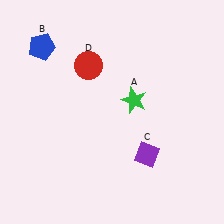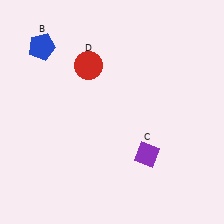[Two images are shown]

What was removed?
The green star (A) was removed in Image 2.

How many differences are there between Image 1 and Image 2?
There is 1 difference between the two images.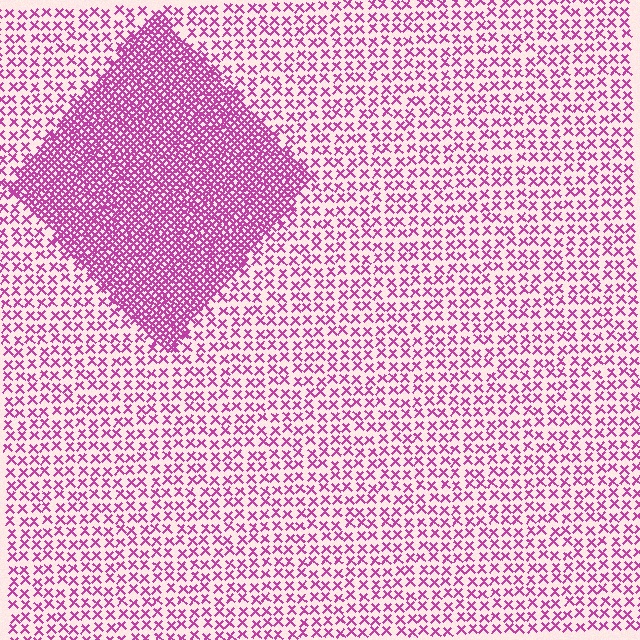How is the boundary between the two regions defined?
The boundary is defined by a change in element density (approximately 3.0x ratio). All elements are the same color, size, and shape.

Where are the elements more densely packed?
The elements are more densely packed inside the diamond boundary.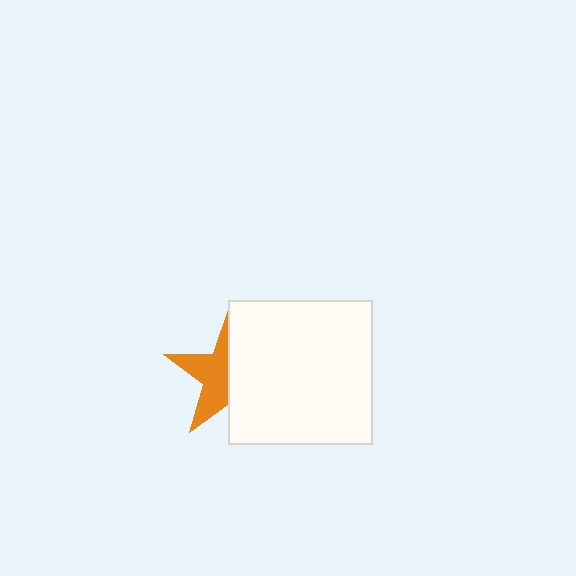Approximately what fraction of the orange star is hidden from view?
Roughly 54% of the orange star is hidden behind the white square.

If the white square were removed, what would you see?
You would see the complete orange star.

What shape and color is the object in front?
The object in front is a white square.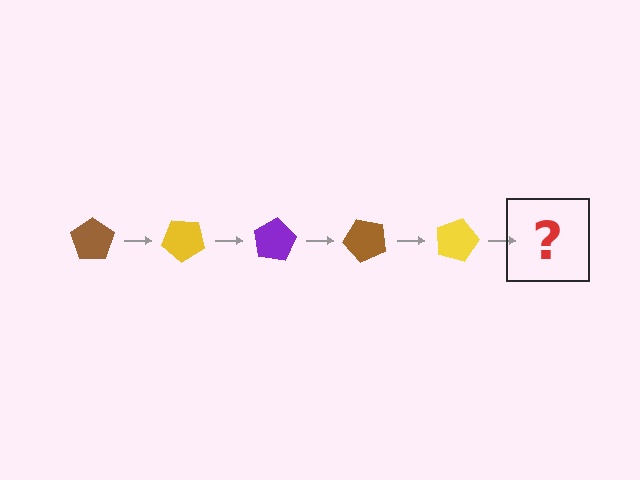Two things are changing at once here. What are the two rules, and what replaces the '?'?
The two rules are that it rotates 40 degrees each step and the color cycles through brown, yellow, and purple. The '?' should be a purple pentagon, rotated 200 degrees from the start.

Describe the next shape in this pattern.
It should be a purple pentagon, rotated 200 degrees from the start.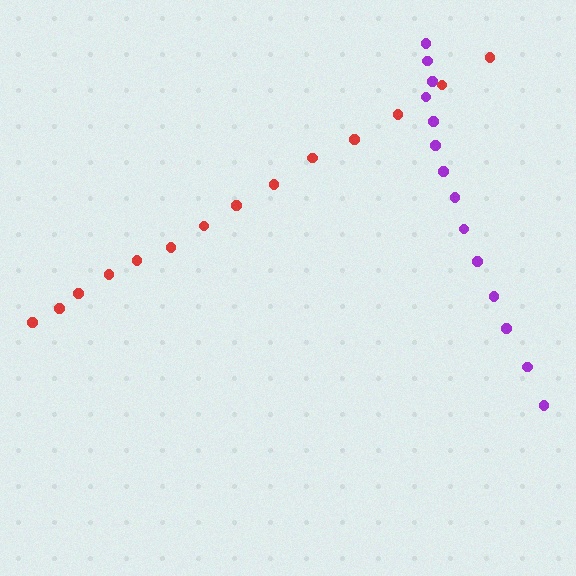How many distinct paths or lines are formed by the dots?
There are 2 distinct paths.